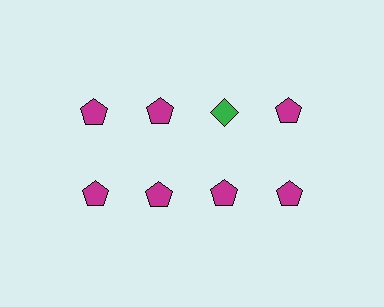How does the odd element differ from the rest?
It differs in both color (green instead of magenta) and shape (diamond instead of pentagon).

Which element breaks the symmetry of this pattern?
The green diamond in the top row, center column breaks the symmetry. All other shapes are magenta pentagons.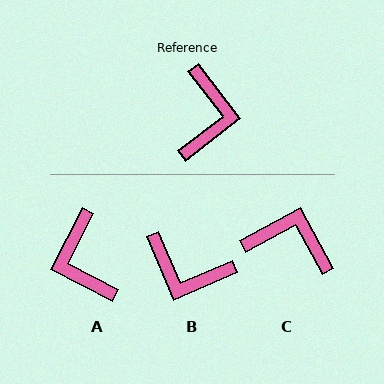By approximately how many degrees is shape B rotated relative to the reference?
Approximately 104 degrees clockwise.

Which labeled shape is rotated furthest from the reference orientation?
A, about 154 degrees away.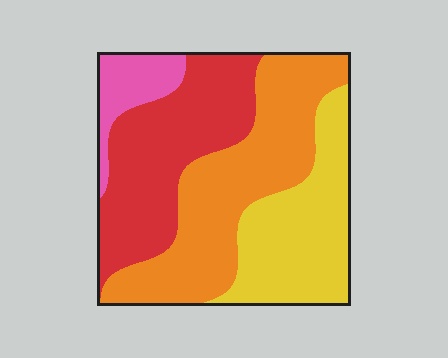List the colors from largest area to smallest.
From largest to smallest: orange, red, yellow, pink.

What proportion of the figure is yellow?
Yellow takes up about one quarter (1/4) of the figure.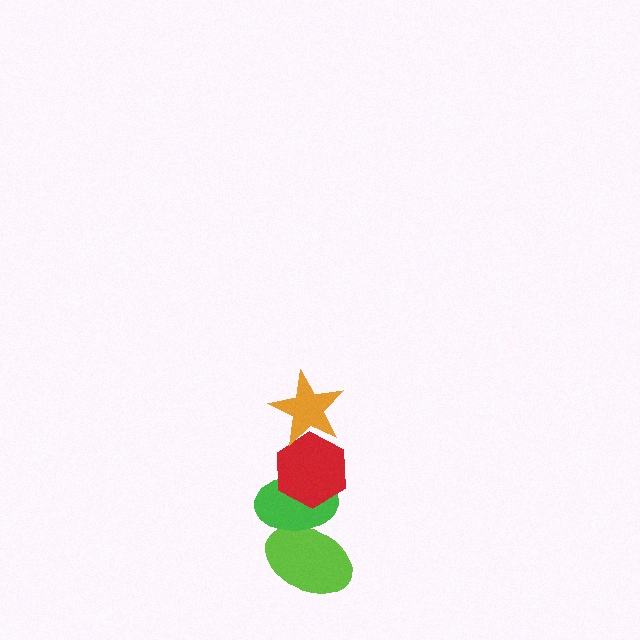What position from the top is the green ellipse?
The green ellipse is 3rd from the top.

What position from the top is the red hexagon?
The red hexagon is 2nd from the top.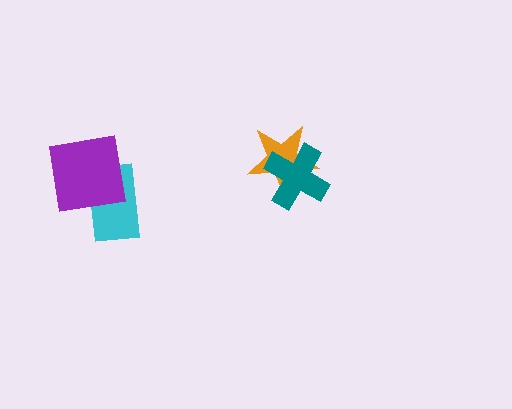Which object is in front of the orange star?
The teal cross is in front of the orange star.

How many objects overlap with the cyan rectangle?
1 object overlaps with the cyan rectangle.